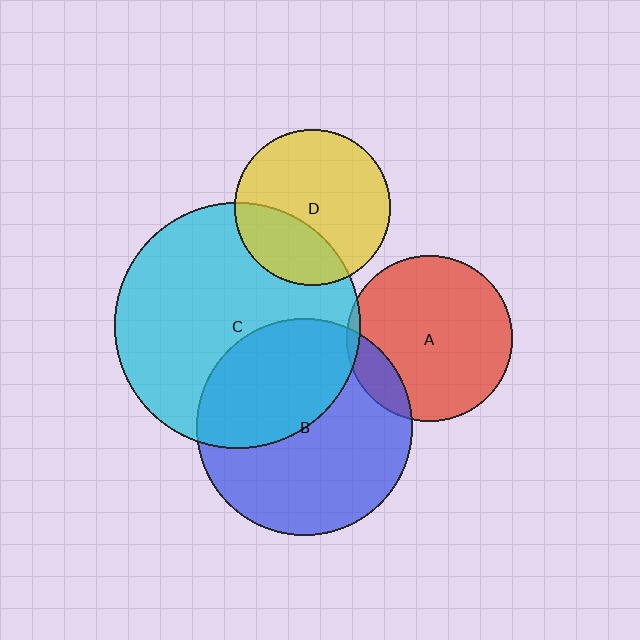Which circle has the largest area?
Circle C (cyan).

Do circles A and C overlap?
Yes.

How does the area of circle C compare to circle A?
Approximately 2.2 times.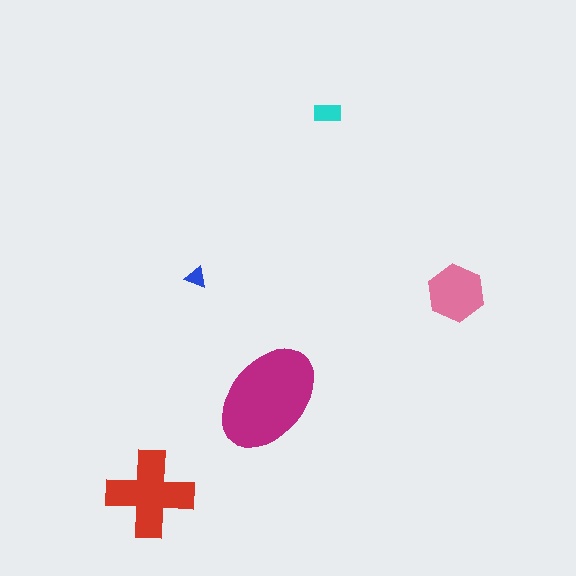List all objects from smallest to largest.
The blue triangle, the cyan rectangle, the pink hexagon, the red cross, the magenta ellipse.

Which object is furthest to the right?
The pink hexagon is rightmost.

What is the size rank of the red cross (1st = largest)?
2nd.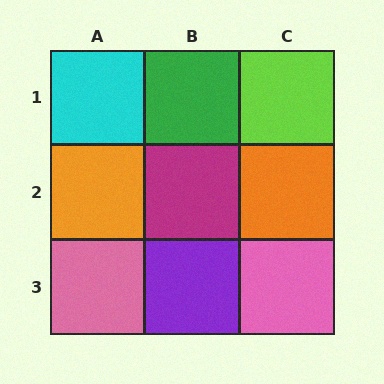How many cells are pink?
2 cells are pink.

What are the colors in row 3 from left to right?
Pink, purple, pink.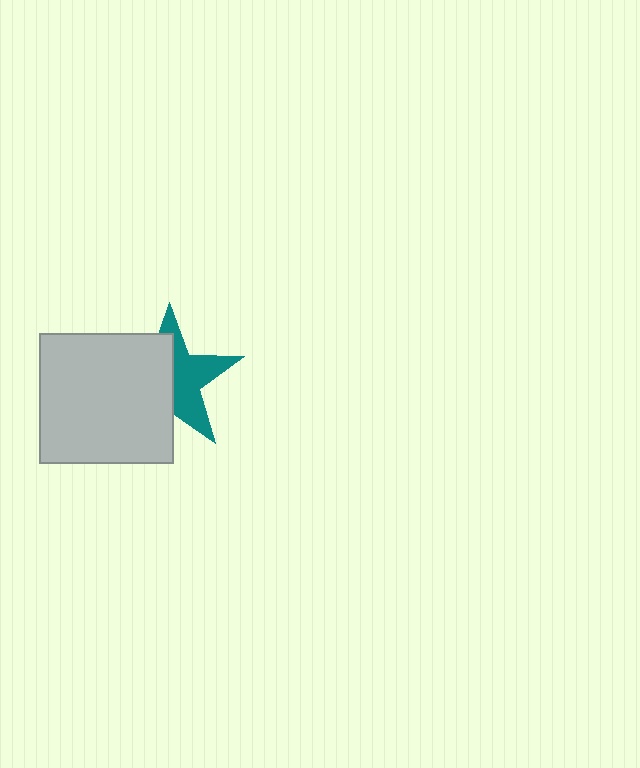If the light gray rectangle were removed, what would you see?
You would see the complete teal star.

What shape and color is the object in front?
The object in front is a light gray rectangle.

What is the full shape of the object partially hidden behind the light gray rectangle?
The partially hidden object is a teal star.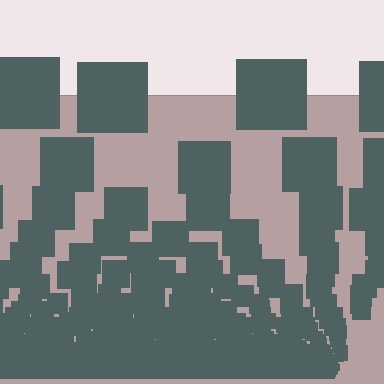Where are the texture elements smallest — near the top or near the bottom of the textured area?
Near the bottom.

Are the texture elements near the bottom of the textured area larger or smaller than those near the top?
Smaller. The gradient is inverted — elements near the bottom are smaller and denser.